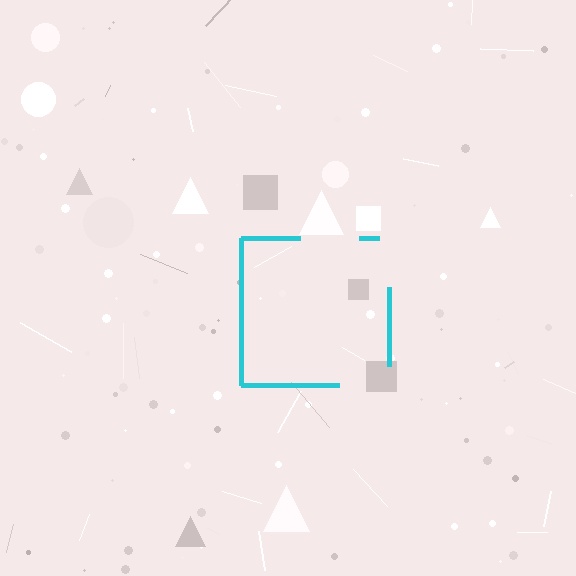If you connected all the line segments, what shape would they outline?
They would outline a square.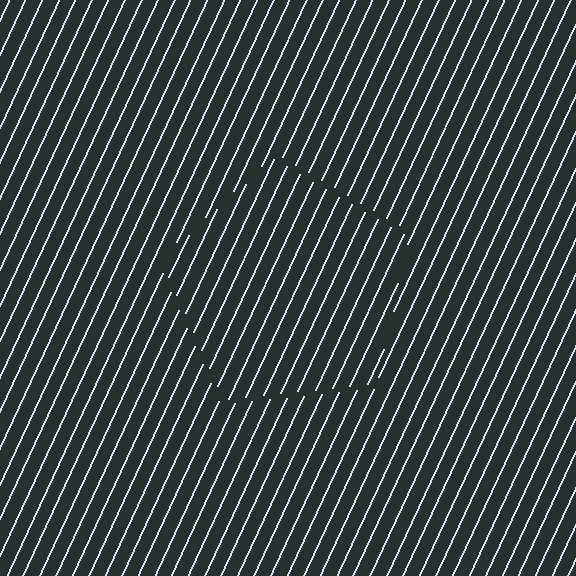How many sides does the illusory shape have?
5 sides — the line-ends trace a pentagon.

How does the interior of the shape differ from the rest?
The interior of the shape contains the same grating, shifted by half a period — the contour is defined by the phase discontinuity where line-ends from the inner and outer gratings abut.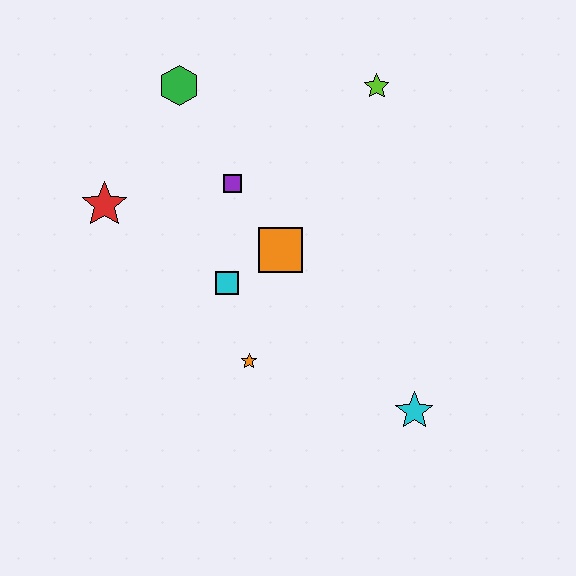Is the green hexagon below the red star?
No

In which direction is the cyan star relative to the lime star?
The cyan star is below the lime star.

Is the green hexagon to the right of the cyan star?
No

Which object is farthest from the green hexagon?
The cyan star is farthest from the green hexagon.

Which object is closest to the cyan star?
The orange star is closest to the cyan star.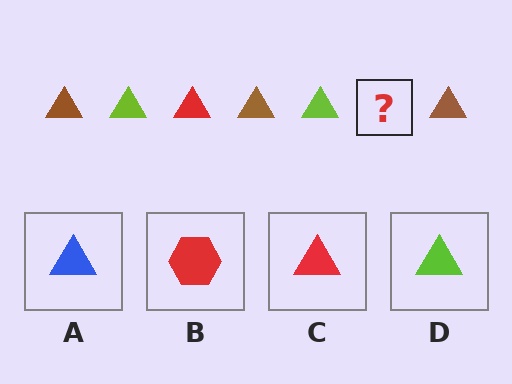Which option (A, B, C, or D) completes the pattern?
C.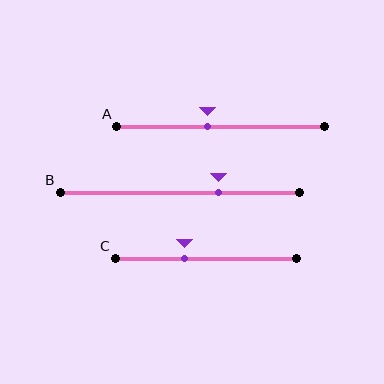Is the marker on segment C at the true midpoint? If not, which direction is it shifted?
No, the marker on segment C is shifted to the left by about 12% of the segment length.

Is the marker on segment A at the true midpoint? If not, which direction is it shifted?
No, the marker on segment A is shifted to the left by about 6% of the segment length.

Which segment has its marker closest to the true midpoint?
Segment A has its marker closest to the true midpoint.